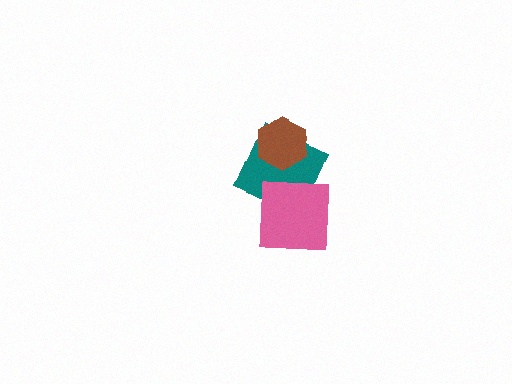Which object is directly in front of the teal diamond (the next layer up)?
The pink square is directly in front of the teal diamond.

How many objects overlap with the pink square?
1 object overlaps with the pink square.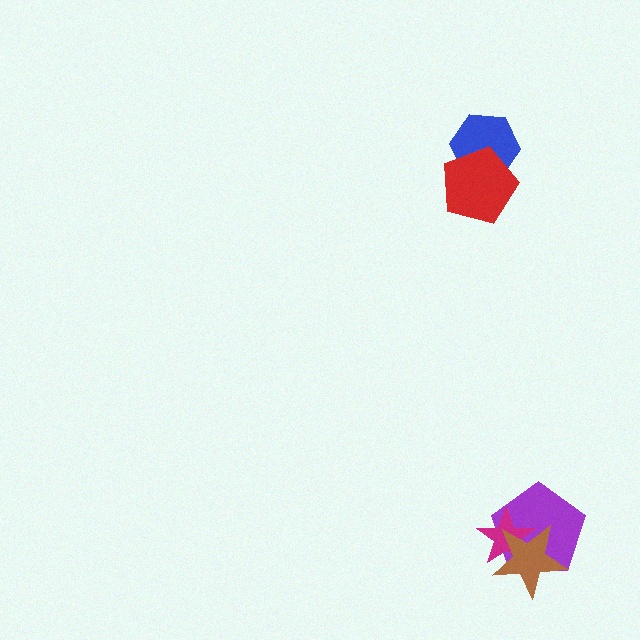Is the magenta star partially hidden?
Yes, it is partially covered by another shape.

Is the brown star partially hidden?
No, no other shape covers it.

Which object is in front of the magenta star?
The brown star is in front of the magenta star.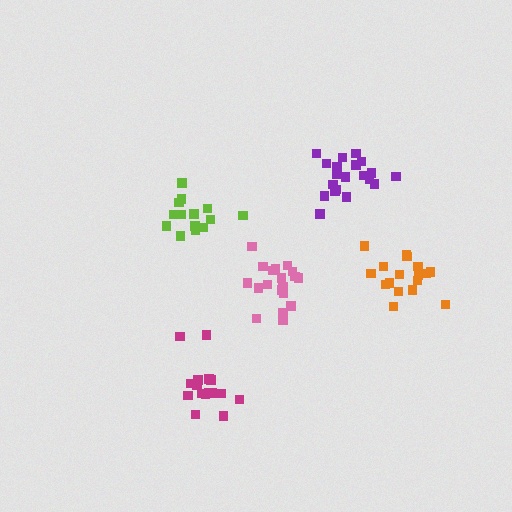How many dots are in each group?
Group 1: 17 dots, Group 2: 14 dots, Group 3: 16 dots, Group 4: 19 dots, Group 5: 20 dots (86 total).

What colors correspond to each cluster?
The clusters are colored: orange, lime, magenta, pink, purple.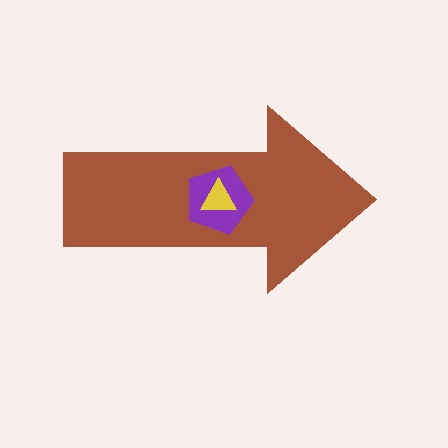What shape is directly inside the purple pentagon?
The yellow triangle.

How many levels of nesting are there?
3.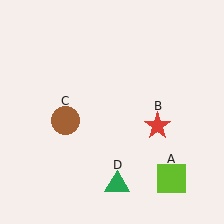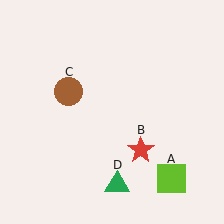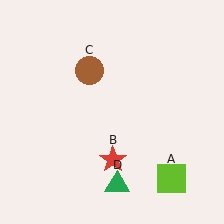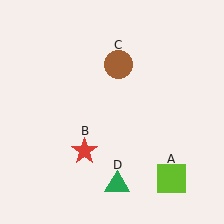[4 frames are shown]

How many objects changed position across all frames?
2 objects changed position: red star (object B), brown circle (object C).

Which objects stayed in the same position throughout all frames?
Lime square (object A) and green triangle (object D) remained stationary.